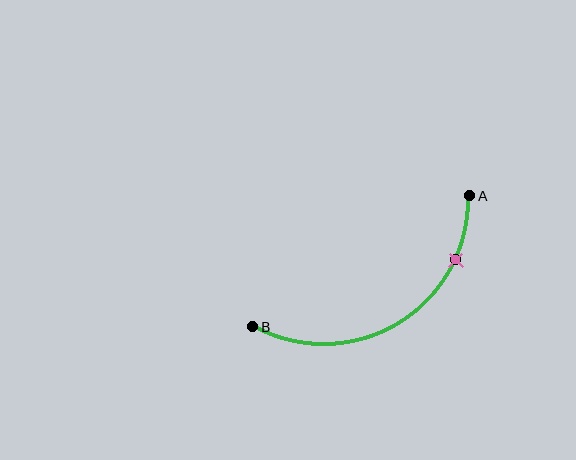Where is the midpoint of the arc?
The arc midpoint is the point on the curve farthest from the straight line joining A and B. It sits below that line.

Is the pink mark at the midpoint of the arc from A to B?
No. The pink mark lies on the arc but is closer to endpoint A. The arc midpoint would be at the point on the curve equidistant along the arc from both A and B.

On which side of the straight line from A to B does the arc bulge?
The arc bulges below the straight line connecting A and B.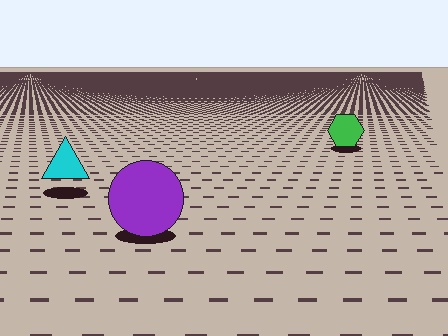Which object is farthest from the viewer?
The green hexagon is farthest from the viewer. It appears smaller and the ground texture around it is denser.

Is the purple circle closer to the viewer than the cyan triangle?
Yes. The purple circle is closer — you can tell from the texture gradient: the ground texture is coarser near it.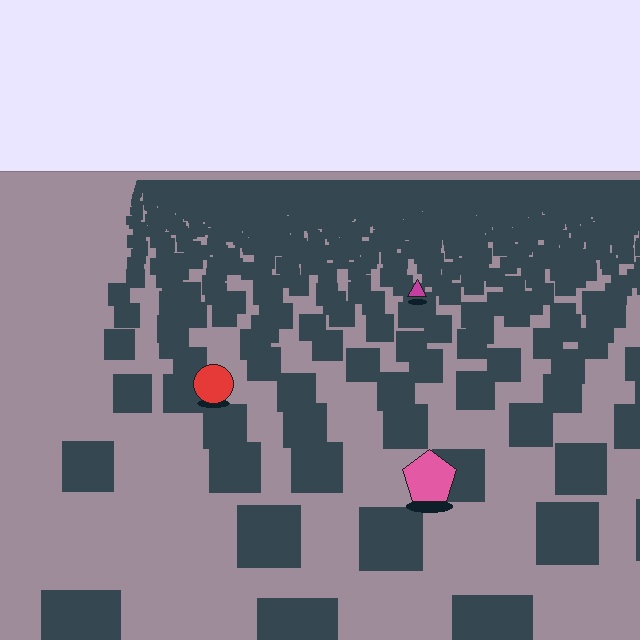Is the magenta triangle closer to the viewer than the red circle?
No. The red circle is closer — you can tell from the texture gradient: the ground texture is coarser near it.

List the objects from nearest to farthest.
From nearest to farthest: the pink pentagon, the red circle, the magenta triangle.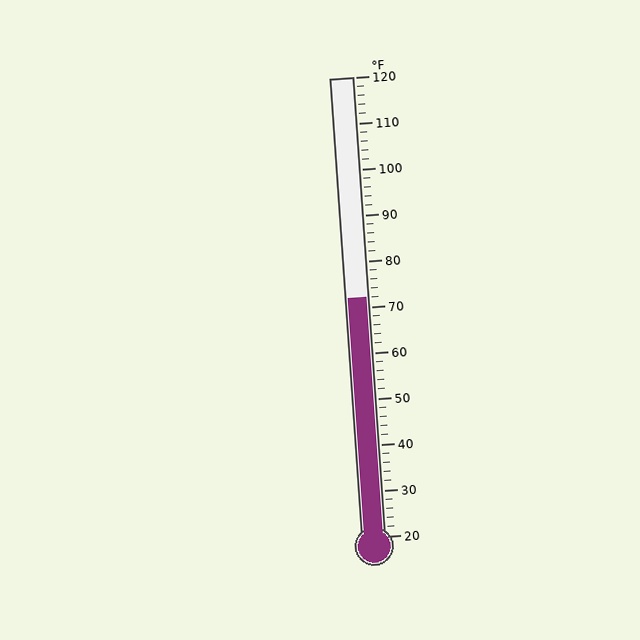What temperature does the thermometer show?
The thermometer shows approximately 72°F.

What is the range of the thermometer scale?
The thermometer scale ranges from 20°F to 120°F.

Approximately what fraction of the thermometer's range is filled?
The thermometer is filled to approximately 50% of its range.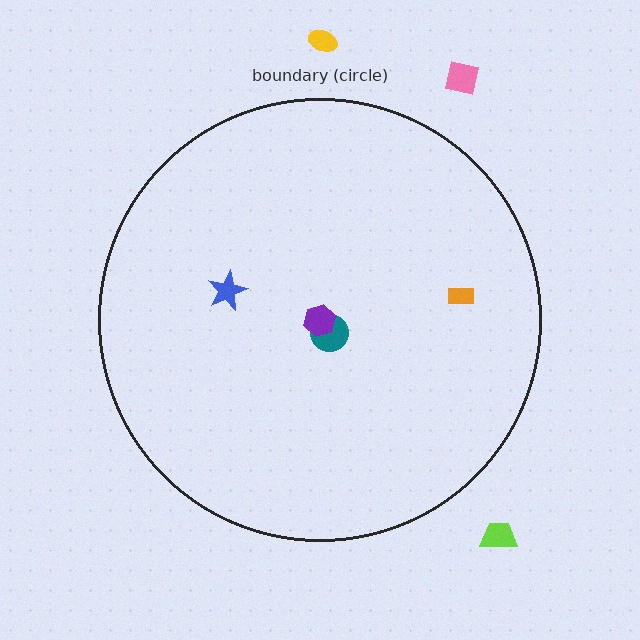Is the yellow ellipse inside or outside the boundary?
Outside.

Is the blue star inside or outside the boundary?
Inside.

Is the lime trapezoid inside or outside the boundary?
Outside.